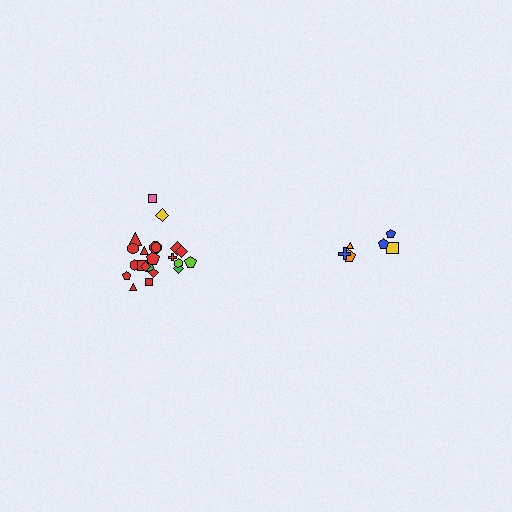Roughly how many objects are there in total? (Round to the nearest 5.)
Roughly 30 objects in total.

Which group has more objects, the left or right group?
The left group.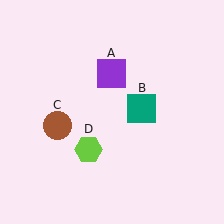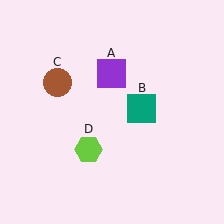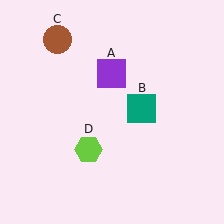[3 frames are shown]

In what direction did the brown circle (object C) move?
The brown circle (object C) moved up.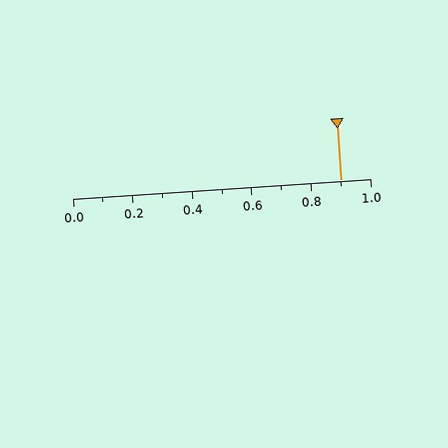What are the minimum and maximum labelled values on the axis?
The axis runs from 0.0 to 1.0.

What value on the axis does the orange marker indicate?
The marker indicates approximately 0.9.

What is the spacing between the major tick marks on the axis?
The major ticks are spaced 0.2 apart.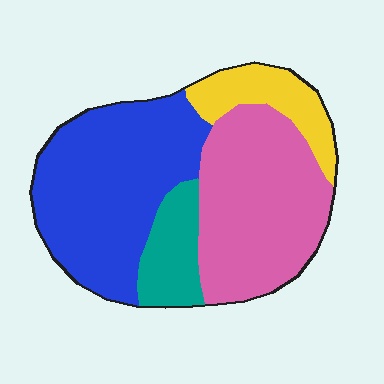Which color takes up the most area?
Blue, at roughly 40%.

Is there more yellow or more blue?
Blue.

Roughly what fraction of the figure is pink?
Pink takes up between a quarter and a half of the figure.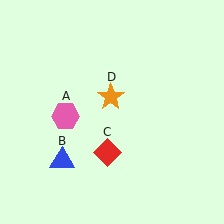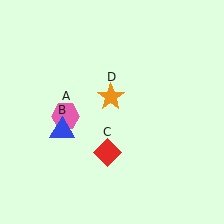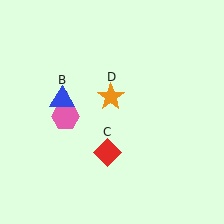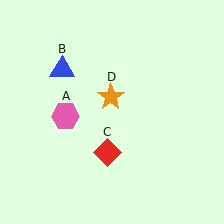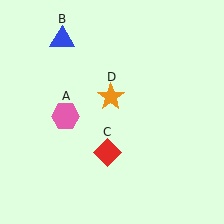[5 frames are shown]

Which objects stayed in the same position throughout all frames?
Pink hexagon (object A) and red diamond (object C) and orange star (object D) remained stationary.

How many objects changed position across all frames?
1 object changed position: blue triangle (object B).